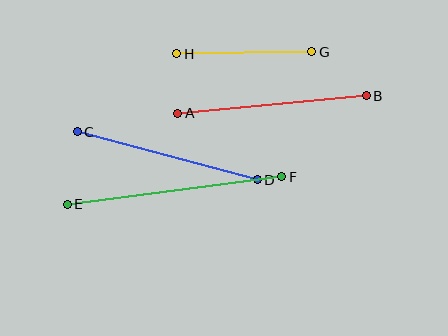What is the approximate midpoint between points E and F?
The midpoint is at approximately (175, 190) pixels.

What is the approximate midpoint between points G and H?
The midpoint is at approximately (244, 53) pixels.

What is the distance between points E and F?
The distance is approximately 217 pixels.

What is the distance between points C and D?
The distance is approximately 186 pixels.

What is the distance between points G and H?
The distance is approximately 135 pixels.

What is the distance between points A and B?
The distance is approximately 189 pixels.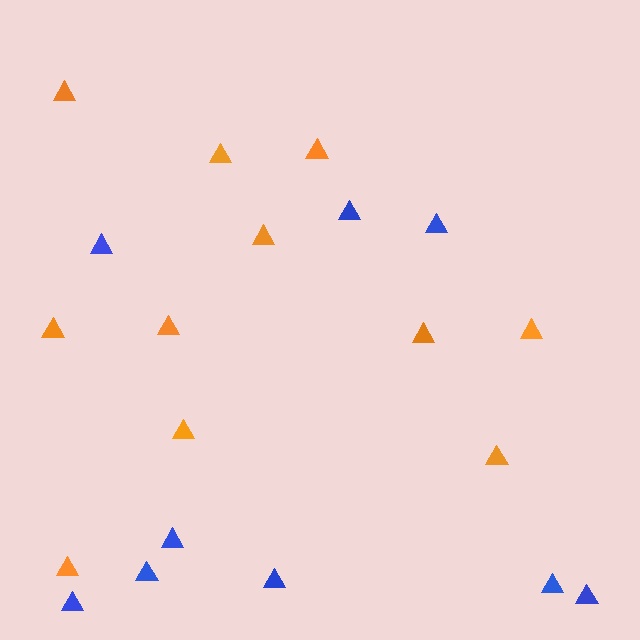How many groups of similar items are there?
There are 2 groups: one group of blue triangles (9) and one group of orange triangles (11).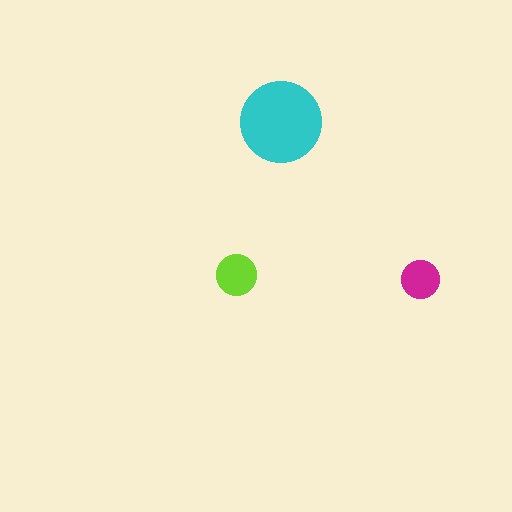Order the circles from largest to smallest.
the cyan one, the lime one, the magenta one.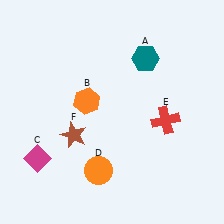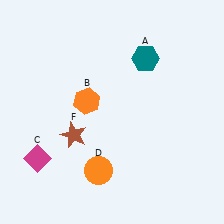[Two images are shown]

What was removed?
The red cross (E) was removed in Image 2.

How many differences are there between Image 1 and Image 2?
There is 1 difference between the two images.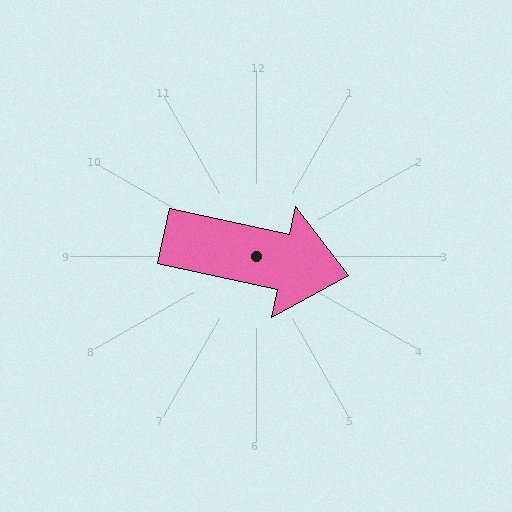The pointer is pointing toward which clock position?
Roughly 3 o'clock.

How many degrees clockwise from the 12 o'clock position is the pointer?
Approximately 102 degrees.